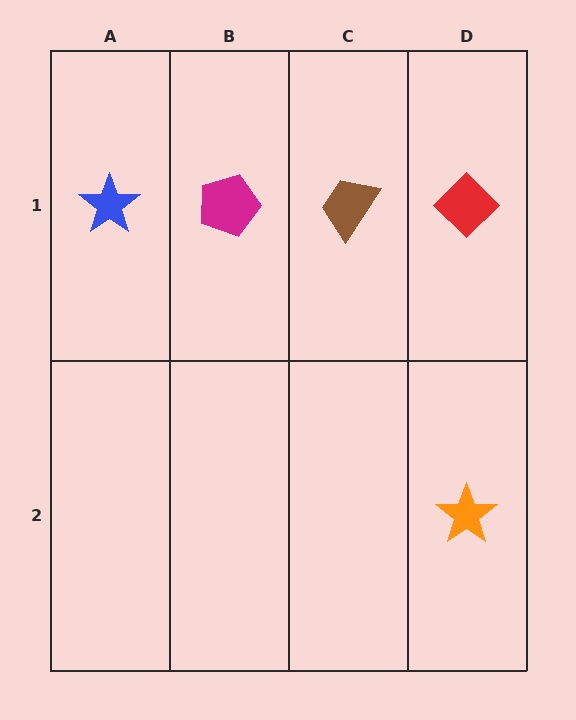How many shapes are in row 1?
4 shapes.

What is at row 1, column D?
A red diamond.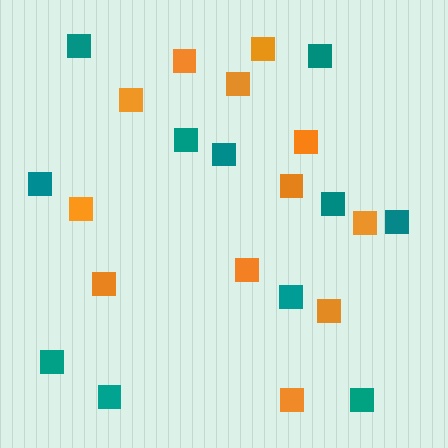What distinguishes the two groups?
There are 2 groups: one group of teal squares (11) and one group of orange squares (12).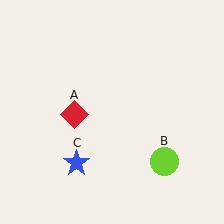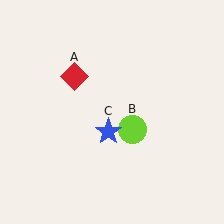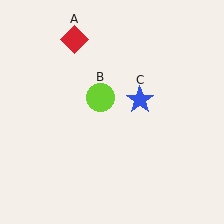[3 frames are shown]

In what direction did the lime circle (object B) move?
The lime circle (object B) moved up and to the left.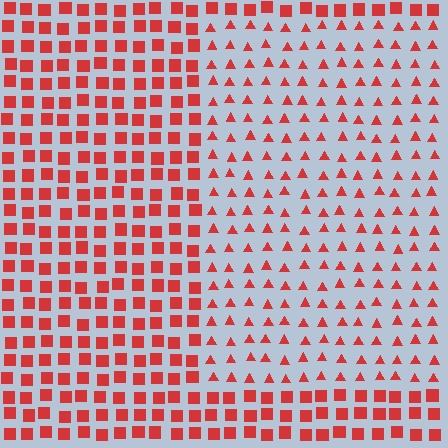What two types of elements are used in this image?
The image uses triangles inside the rectangle region and squares outside it.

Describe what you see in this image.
The image is filled with small red elements arranged in a uniform grid. A rectangle-shaped region contains triangles, while the surrounding area contains squares. The boundary is defined purely by the change in element shape.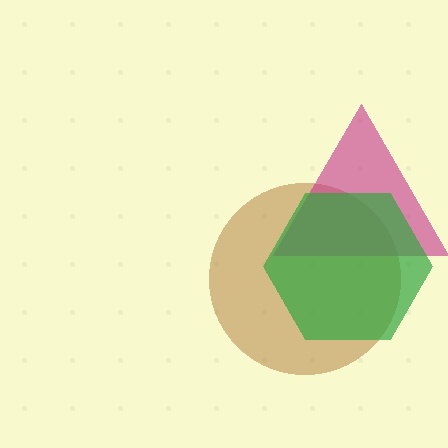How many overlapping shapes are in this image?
There are 3 overlapping shapes in the image.